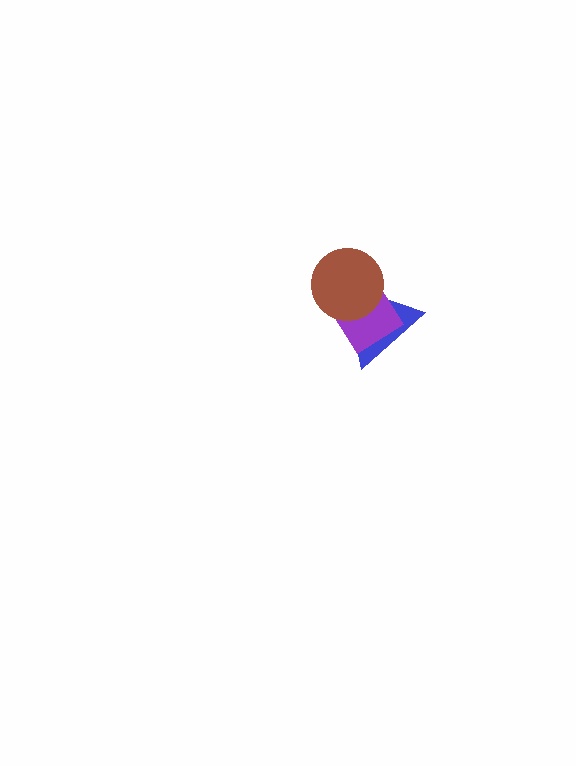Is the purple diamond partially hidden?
Yes, it is partially covered by another shape.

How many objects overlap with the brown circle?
2 objects overlap with the brown circle.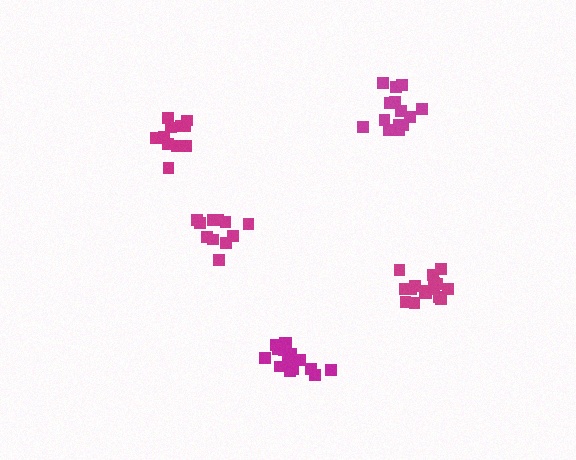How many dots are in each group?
Group 1: 14 dots, Group 2: 11 dots, Group 3: 16 dots, Group 4: 16 dots, Group 5: 11 dots (68 total).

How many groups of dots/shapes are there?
There are 5 groups.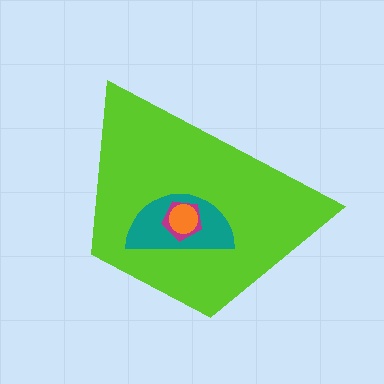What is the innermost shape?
The orange circle.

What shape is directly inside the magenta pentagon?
The orange circle.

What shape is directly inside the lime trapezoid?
The teal semicircle.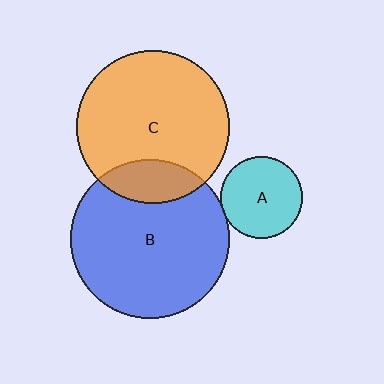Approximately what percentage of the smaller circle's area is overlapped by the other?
Approximately 20%.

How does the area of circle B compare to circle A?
Approximately 3.8 times.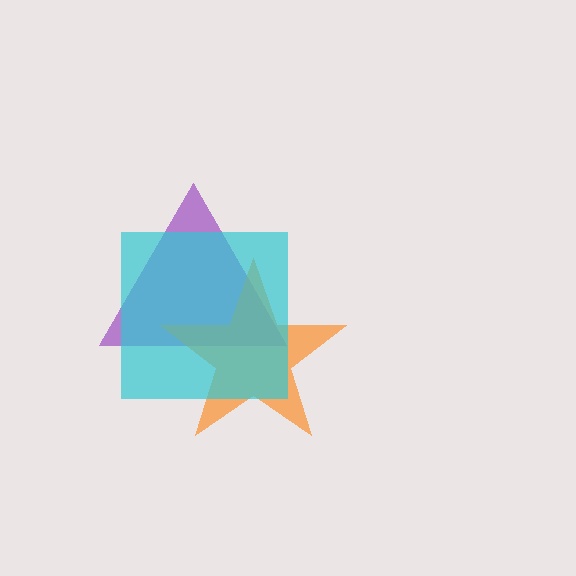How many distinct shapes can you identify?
There are 3 distinct shapes: a purple triangle, an orange star, a cyan square.